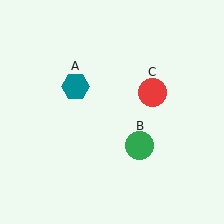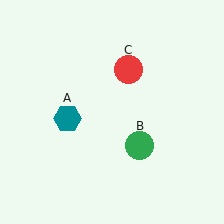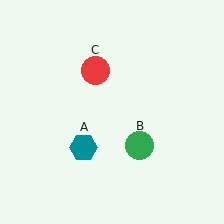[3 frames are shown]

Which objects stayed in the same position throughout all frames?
Green circle (object B) remained stationary.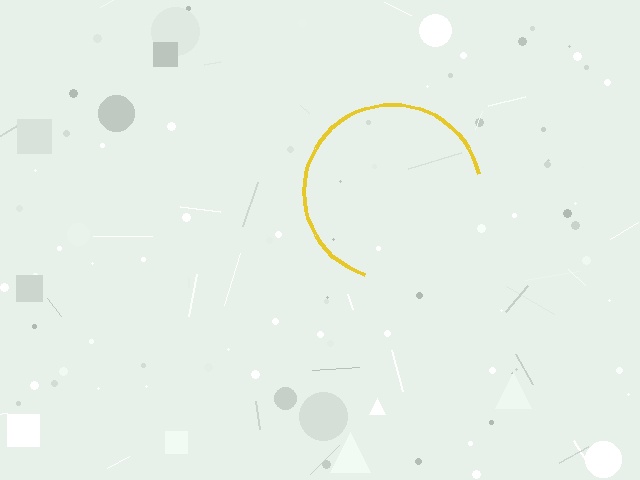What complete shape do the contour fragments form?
The contour fragments form a circle.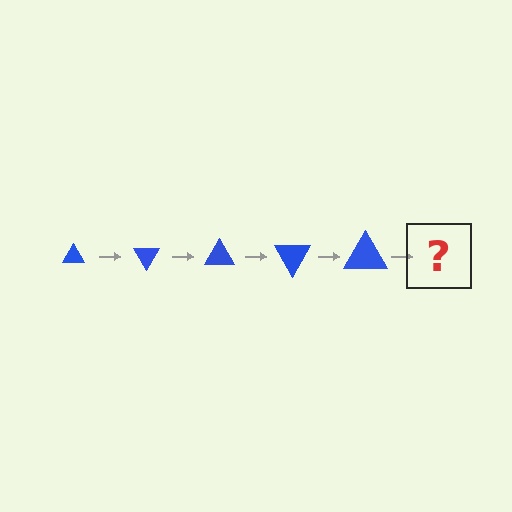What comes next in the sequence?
The next element should be a triangle, larger than the previous one and rotated 300 degrees from the start.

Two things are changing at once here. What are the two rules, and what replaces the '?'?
The two rules are that the triangle grows larger each step and it rotates 60 degrees each step. The '?' should be a triangle, larger than the previous one and rotated 300 degrees from the start.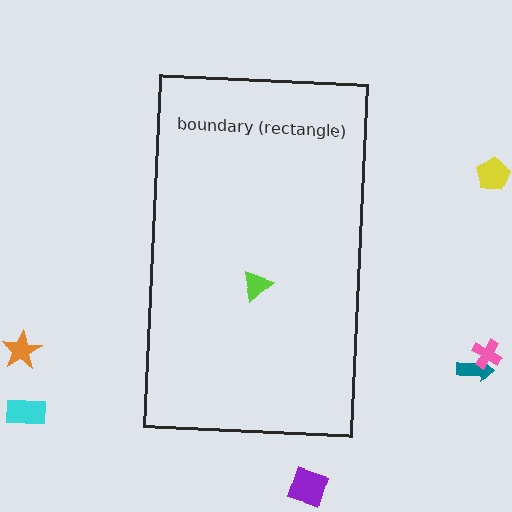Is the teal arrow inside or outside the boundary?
Outside.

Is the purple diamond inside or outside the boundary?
Outside.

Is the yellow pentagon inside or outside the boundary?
Outside.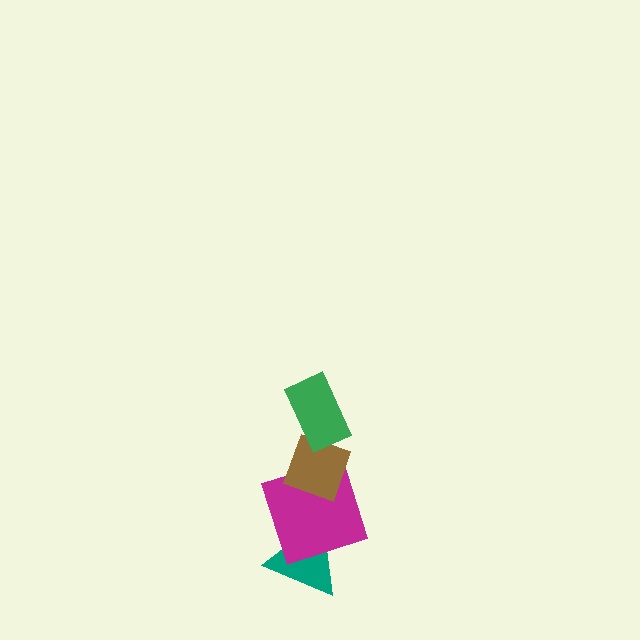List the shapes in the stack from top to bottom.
From top to bottom: the green rectangle, the brown diamond, the magenta square, the teal triangle.